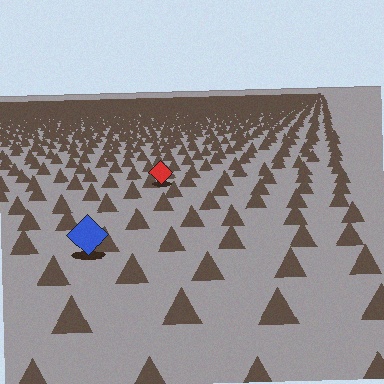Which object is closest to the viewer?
The blue diamond is closest. The texture marks near it are larger and more spread out.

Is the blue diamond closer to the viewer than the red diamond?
Yes. The blue diamond is closer — you can tell from the texture gradient: the ground texture is coarser near it.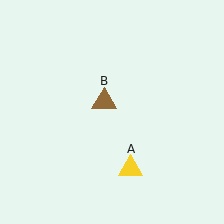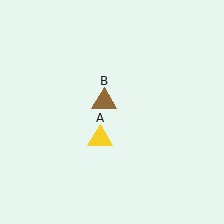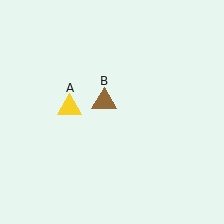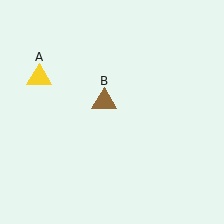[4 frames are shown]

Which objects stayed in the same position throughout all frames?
Brown triangle (object B) remained stationary.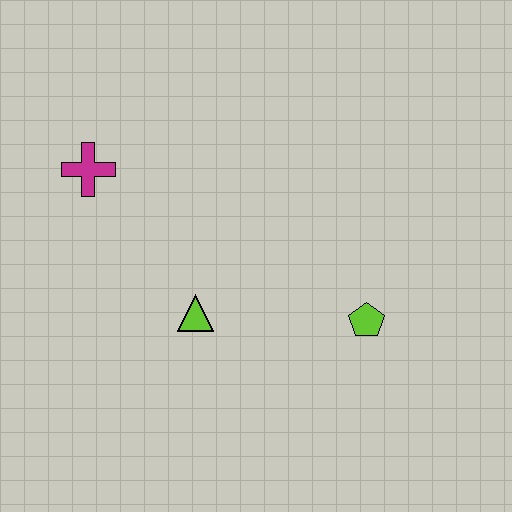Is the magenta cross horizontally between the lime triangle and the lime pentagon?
No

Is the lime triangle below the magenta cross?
Yes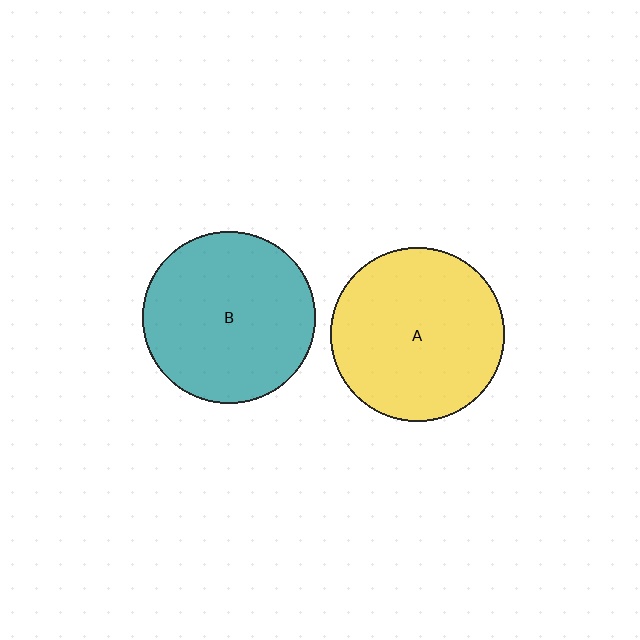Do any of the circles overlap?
No, none of the circles overlap.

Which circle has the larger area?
Circle A (yellow).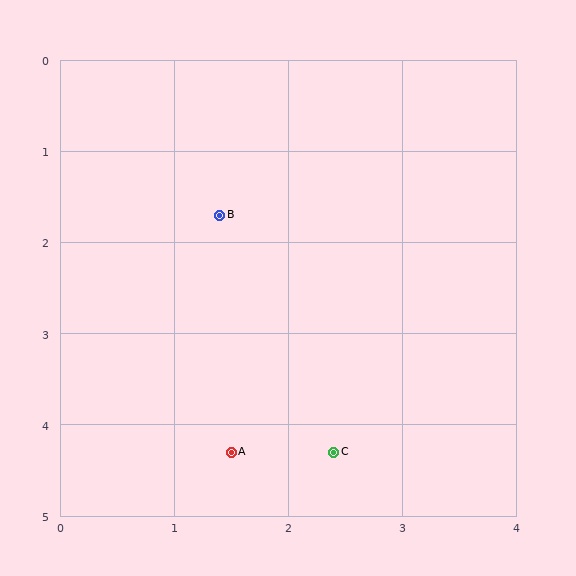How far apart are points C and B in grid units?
Points C and B are about 2.8 grid units apart.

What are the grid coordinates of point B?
Point B is at approximately (1.4, 1.7).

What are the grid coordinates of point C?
Point C is at approximately (2.4, 4.3).